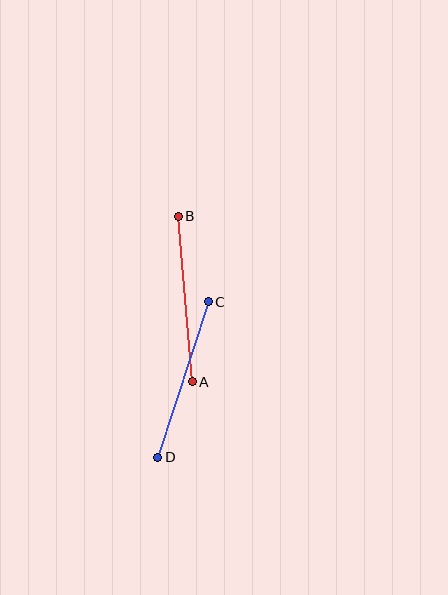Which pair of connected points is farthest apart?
Points A and B are farthest apart.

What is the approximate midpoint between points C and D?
The midpoint is at approximately (183, 380) pixels.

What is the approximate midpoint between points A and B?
The midpoint is at approximately (185, 299) pixels.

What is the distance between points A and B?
The distance is approximately 166 pixels.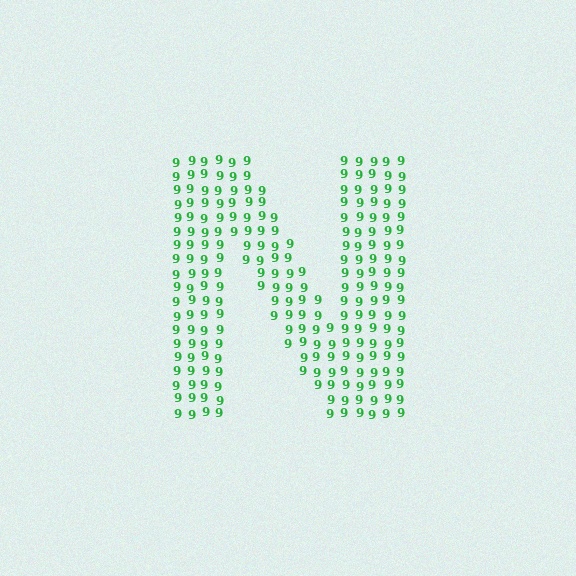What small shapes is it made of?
It is made of small digit 9's.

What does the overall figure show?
The overall figure shows the letter N.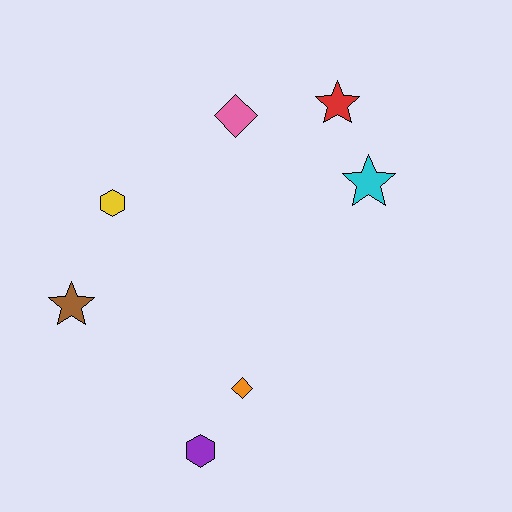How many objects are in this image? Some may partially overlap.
There are 7 objects.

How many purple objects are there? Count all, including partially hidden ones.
There is 1 purple object.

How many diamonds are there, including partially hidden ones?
There are 2 diamonds.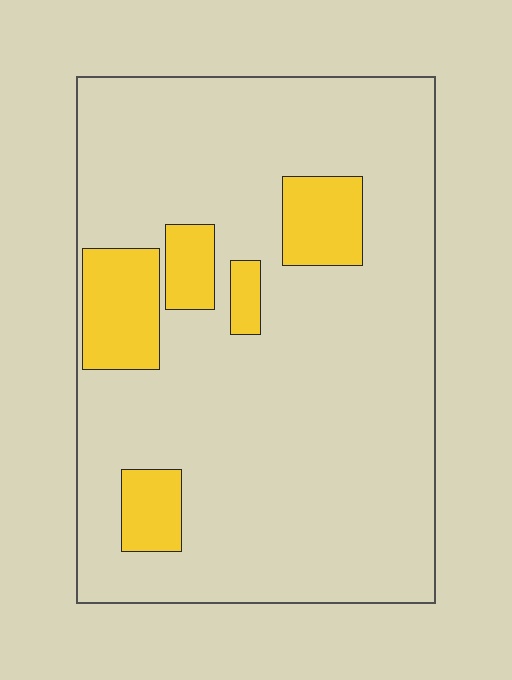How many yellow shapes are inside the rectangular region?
5.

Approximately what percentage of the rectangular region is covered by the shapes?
Approximately 15%.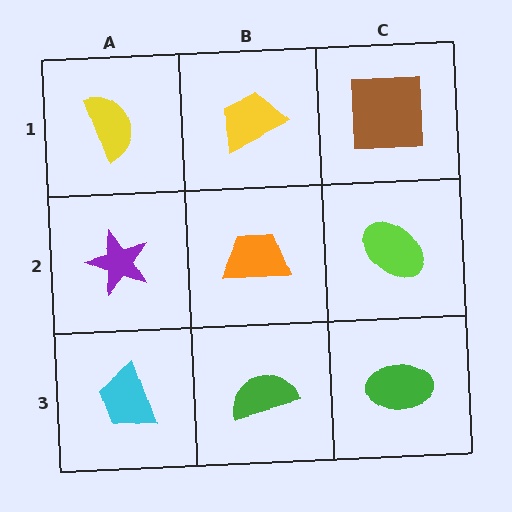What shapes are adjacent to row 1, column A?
A purple star (row 2, column A), a yellow trapezoid (row 1, column B).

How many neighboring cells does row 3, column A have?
2.